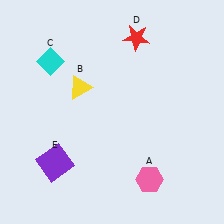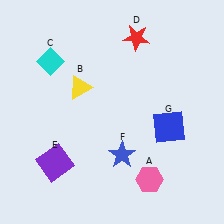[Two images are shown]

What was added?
A blue star (F), a blue square (G) were added in Image 2.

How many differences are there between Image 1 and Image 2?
There are 2 differences between the two images.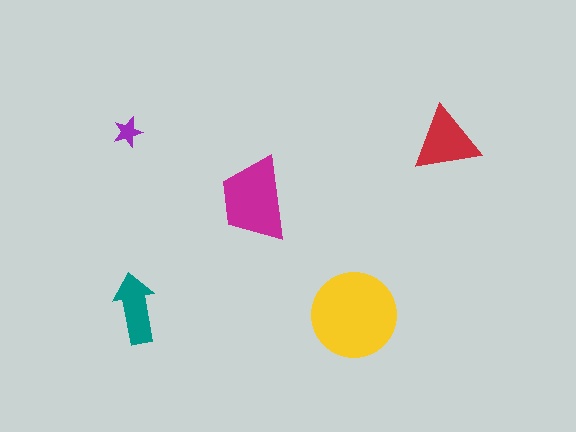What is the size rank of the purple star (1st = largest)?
5th.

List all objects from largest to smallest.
The yellow circle, the magenta trapezoid, the red triangle, the teal arrow, the purple star.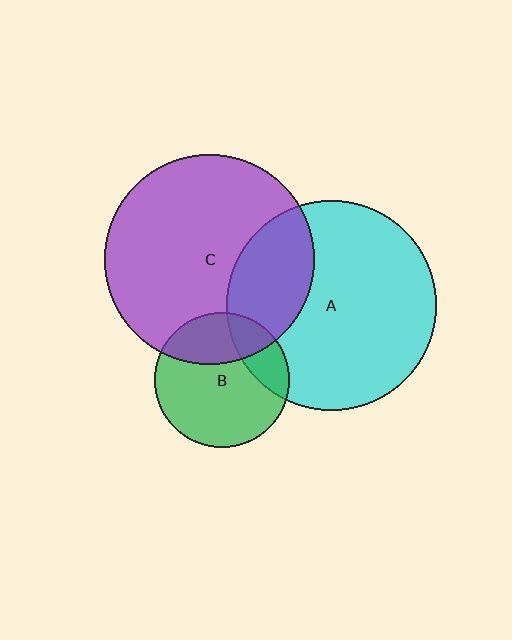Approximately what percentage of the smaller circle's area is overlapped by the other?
Approximately 25%.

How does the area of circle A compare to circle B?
Approximately 2.4 times.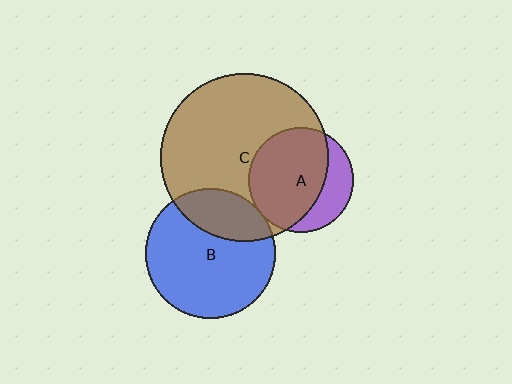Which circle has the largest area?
Circle C (brown).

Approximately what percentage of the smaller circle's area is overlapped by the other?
Approximately 5%.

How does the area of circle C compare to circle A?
Approximately 2.6 times.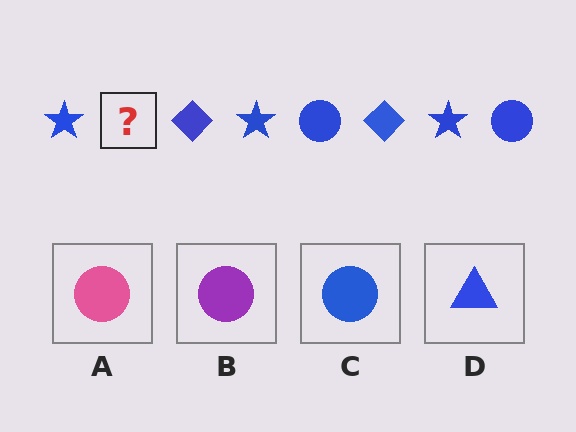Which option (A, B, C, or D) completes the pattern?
C.